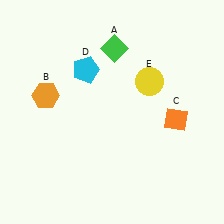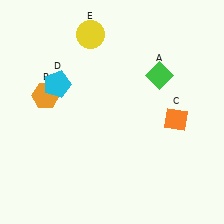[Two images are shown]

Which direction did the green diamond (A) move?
The green diamond (A) moved right.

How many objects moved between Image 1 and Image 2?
3 objects moved between the two images.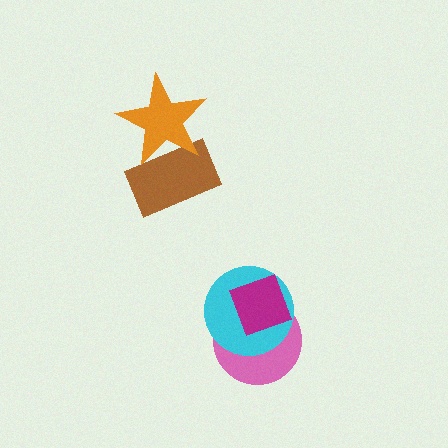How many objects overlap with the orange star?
1 object overlaps with the orange star.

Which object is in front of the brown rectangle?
The orange star is in front of the brown rectangle.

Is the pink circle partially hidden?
Yes, it is partially covered by another shape.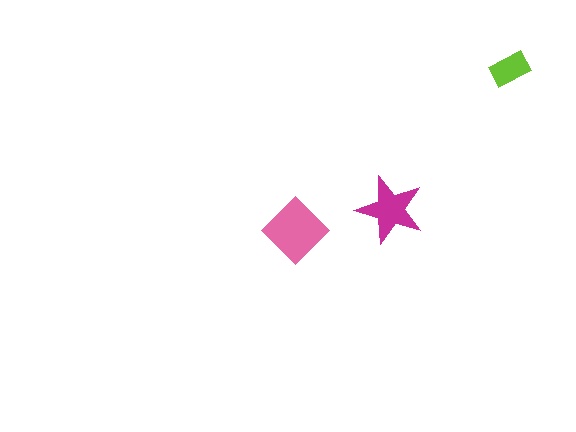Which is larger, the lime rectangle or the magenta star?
The magenta star.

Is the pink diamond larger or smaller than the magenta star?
Larger.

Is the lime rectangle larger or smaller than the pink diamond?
Smaller.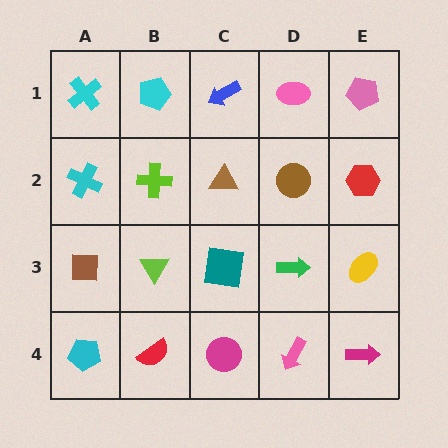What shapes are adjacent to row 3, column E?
A red hexagon (row 2, column E), a magenta arrow (row 4, column E), a green arrow (row 3, column D).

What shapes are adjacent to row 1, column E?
A red hexagon (row 2, column E), a pink ellipse (row 1, column D).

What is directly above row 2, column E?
A pink pentagon.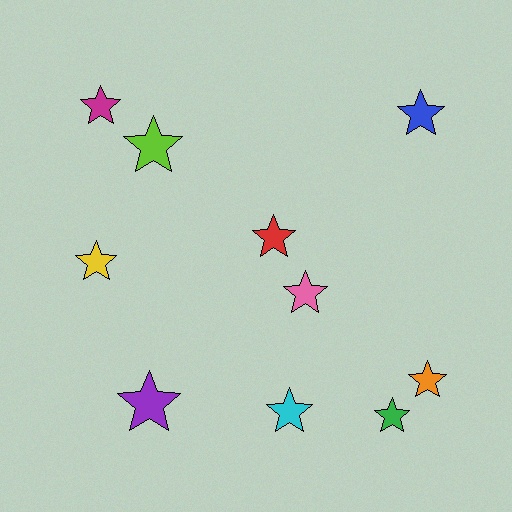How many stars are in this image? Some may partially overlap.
There are 10 stars.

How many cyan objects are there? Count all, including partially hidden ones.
There is 1 cyan object.